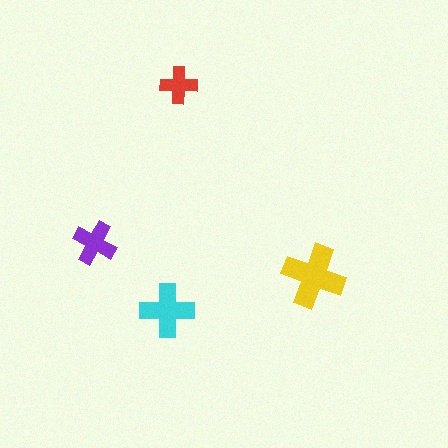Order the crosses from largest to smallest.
the yellow one, the cyan one, the purple one, the red one.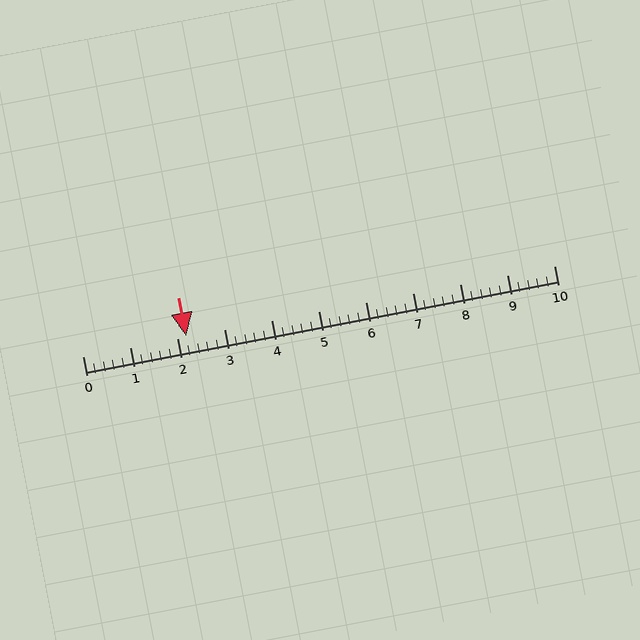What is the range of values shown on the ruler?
The ruler shows values from 0 to 10.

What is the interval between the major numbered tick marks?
The major tick marks are spaced 1 units apart.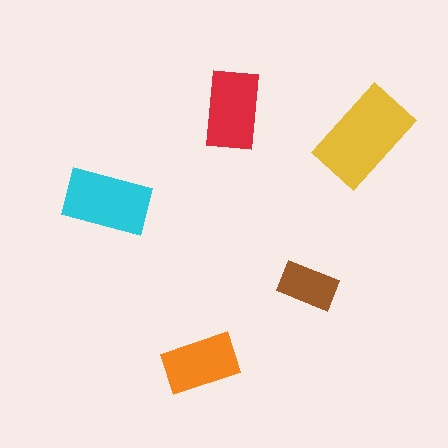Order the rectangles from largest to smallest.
the yellow one, the cyan one, the red one, the orange one, the brown one.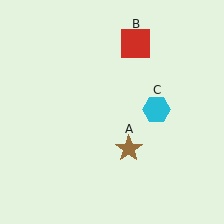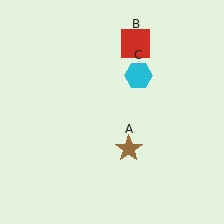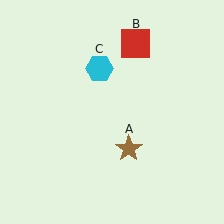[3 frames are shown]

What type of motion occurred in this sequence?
The cyan hexagon (object C) rotated counterclockwise around the center of the scene.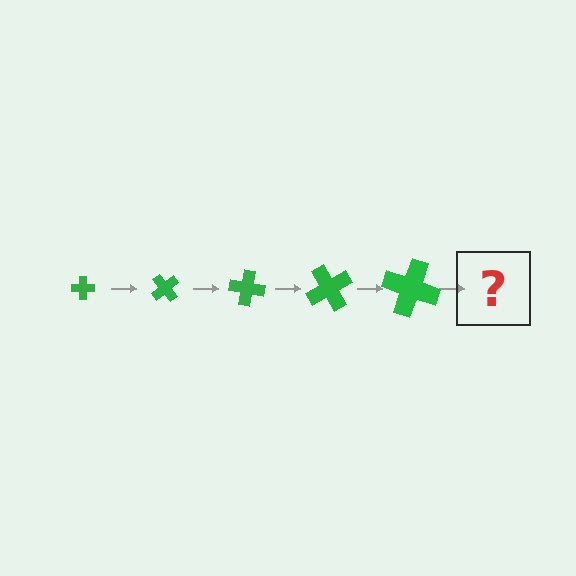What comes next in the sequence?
The next element should be a cross, larger than the previous one and rotated 250 degrees from the start.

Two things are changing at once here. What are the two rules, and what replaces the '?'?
The two rules are that the cross grows larger each step and it rotates 50 degrees each step. The '?' should be a cross, larger than the previous one and rotated 250 degrees from the start.